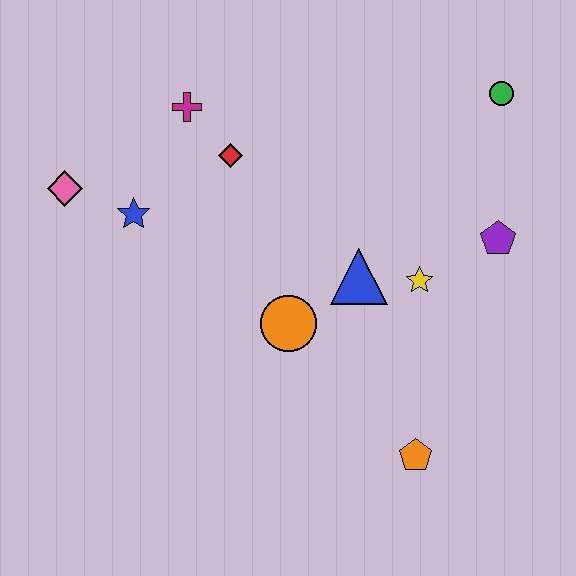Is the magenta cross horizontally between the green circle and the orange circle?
No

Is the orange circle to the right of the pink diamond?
Yes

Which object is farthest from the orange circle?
The green circle is farthest from the orange circle.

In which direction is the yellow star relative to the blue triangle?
The yellow star is to the right of the blue triangle.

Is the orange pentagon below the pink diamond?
Yes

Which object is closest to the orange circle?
The blue triangle is closest to the orange circle.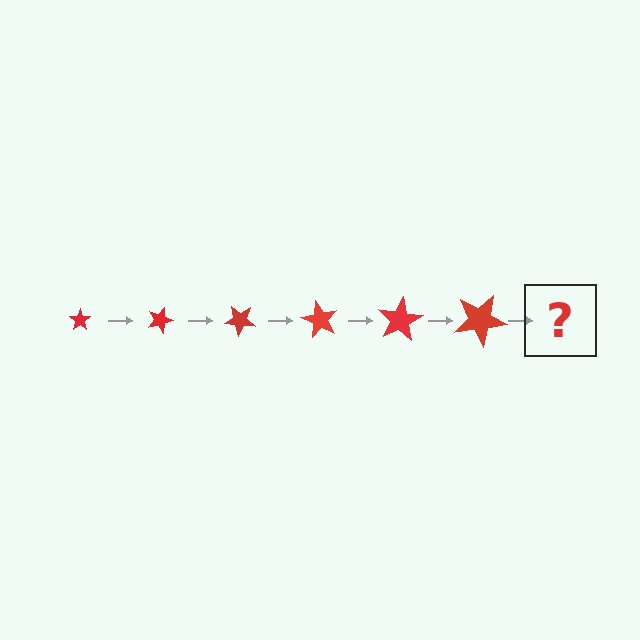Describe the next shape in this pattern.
It should be a star, larger than the previous one and rotated 120 degrees from the start.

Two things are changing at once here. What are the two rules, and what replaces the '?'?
The two rules are that the star grows larger each step and it rotates 20 degrees each step. The '?' should be a star, larger than the previous one and rotated 120 degrees from the start.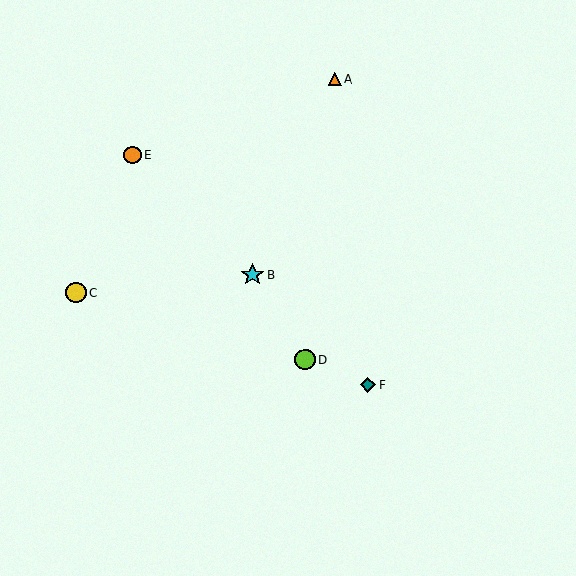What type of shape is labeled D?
Shape D is a lime circle.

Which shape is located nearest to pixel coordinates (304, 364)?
The lime circle (labeled D) at (305, 360) is nearest to that location.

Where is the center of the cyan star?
The center of the cyan star is at (253, 275).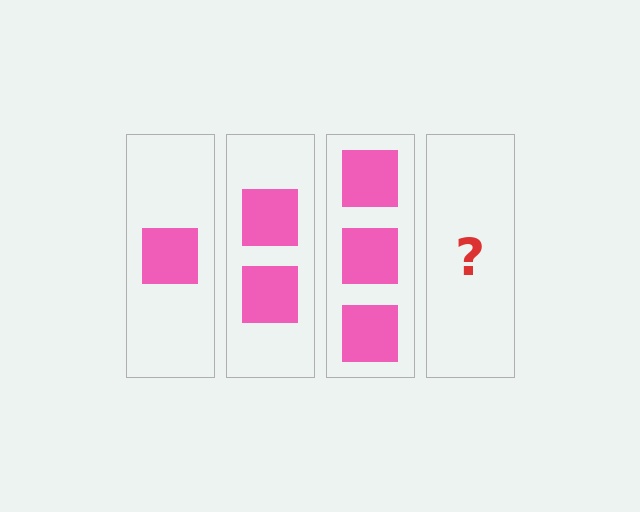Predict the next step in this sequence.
The next step is 4 squares.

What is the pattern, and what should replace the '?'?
The pattern is that each step adds one more square. The '?' should be 4 squares.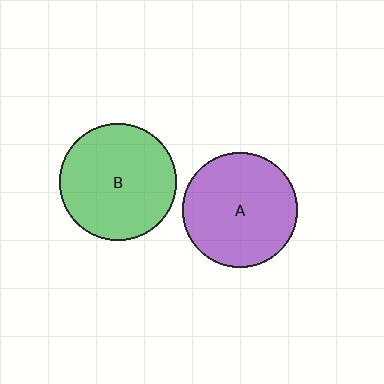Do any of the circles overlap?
No, none of the circles overlap.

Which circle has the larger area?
Circle B (green).